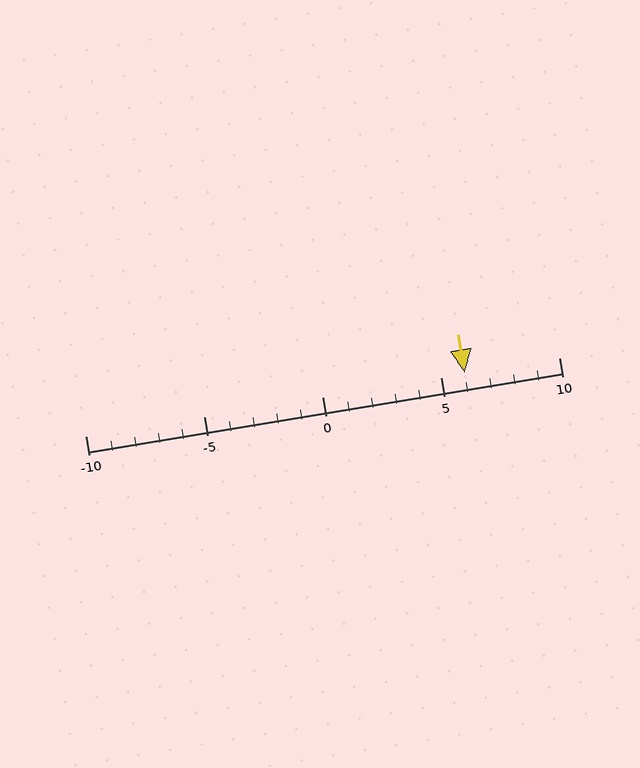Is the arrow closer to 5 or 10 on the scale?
The arrow is closer to 5.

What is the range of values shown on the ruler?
The ruler shows values from -10 to 10.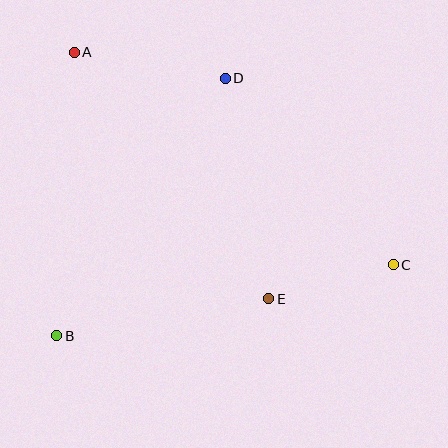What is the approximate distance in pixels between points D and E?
The distance between D and E is approximately 225 pixels.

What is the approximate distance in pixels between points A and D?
The distance between A and D is approximately 153 pixels.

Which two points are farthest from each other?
Points A and C are farthest from each other.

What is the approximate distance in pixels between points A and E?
The distance between A and E is approximately 314 pixels.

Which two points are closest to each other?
Points C and E are closest to each other.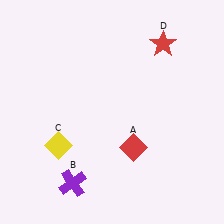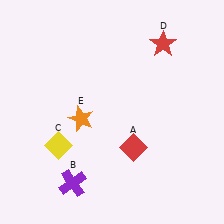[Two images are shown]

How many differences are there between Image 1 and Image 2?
There is 1 difference between the two images.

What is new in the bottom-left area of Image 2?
An orange star (E) was added in the bottom-left area of Image 2.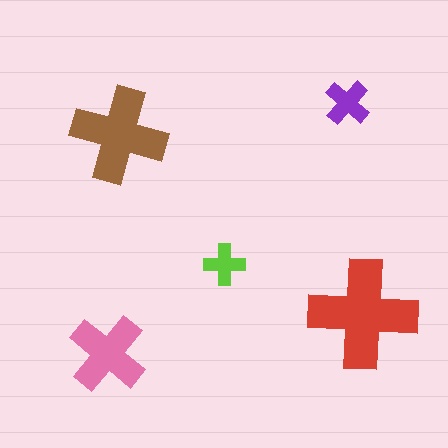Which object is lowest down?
The pink cross is bottommost.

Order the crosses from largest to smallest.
the red one, the brown one, the pink one, the purple one, the lime one.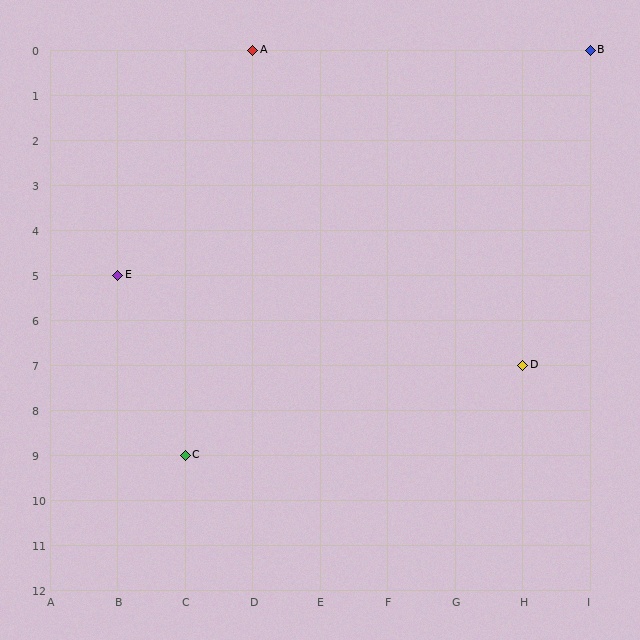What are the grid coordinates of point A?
Point A is at grid coordinates (D, 0).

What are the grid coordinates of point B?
Point B is at grid coordinates (I, 0).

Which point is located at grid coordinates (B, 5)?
Point E is at (B, 5).